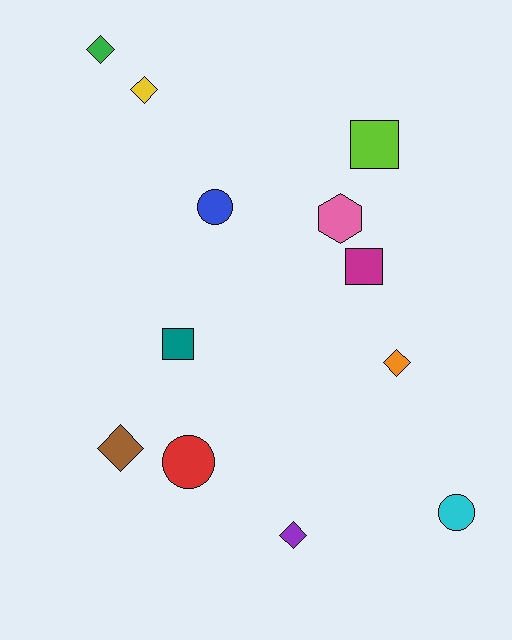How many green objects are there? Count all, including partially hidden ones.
There is 1 green object.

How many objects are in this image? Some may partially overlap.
There are 12 objects.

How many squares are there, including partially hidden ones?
There are 3 squares.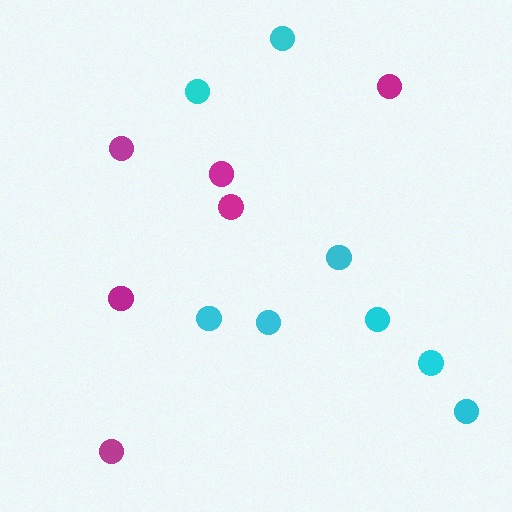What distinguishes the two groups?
There are 2 groups: one group of cyan circles (8) and one group of magenta circles (6).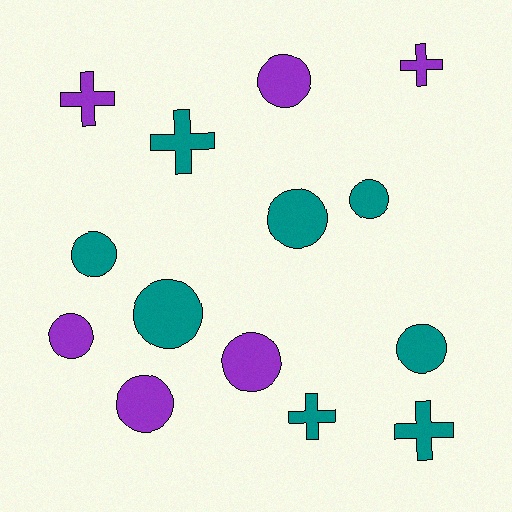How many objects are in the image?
There are 14 objects.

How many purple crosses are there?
There are 2 purple crosses.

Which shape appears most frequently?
Circle, with 9 objects.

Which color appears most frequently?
Teal, with 8 objects.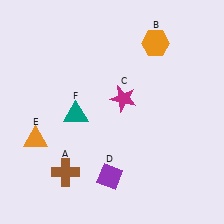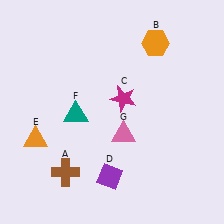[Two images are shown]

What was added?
A pink triangle (G) was added in Image 2.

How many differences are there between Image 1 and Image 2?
There is 1 difference between the two images.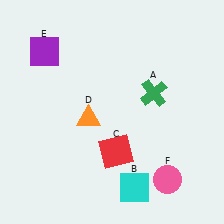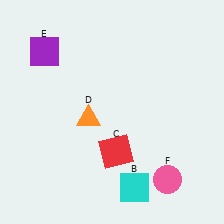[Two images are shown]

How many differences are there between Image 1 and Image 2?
There is 1 difference between the two images.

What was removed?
The green cross (A) was removed in Image 2.